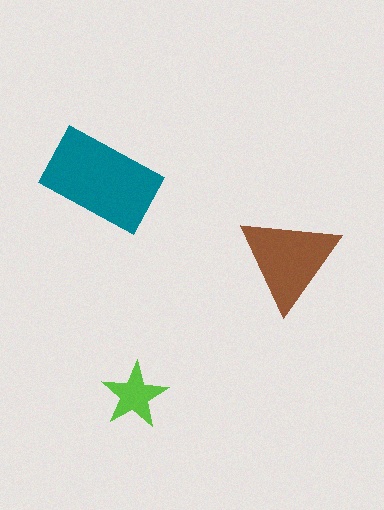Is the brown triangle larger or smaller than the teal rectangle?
Smaller.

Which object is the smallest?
The lime star.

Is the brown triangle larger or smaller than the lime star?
Larger.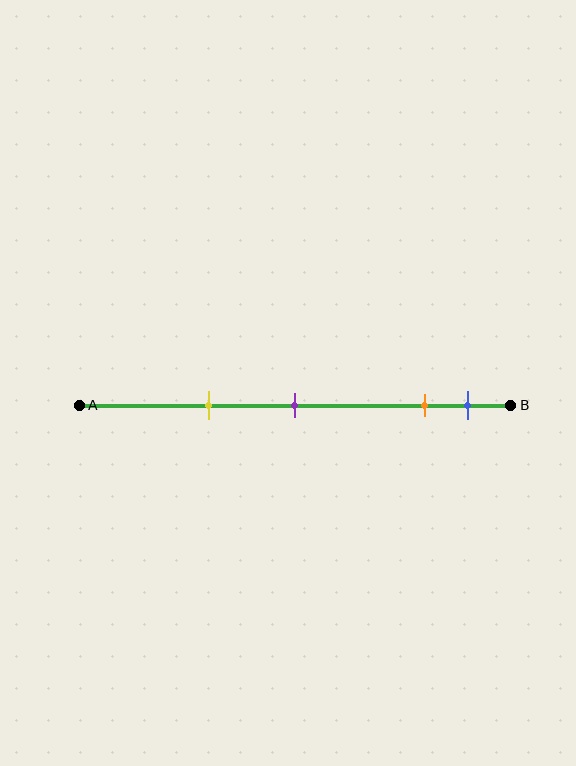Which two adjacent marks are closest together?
The orange and blue marks are the closest adjacent pair.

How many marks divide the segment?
There are 4 marks dividing the segment.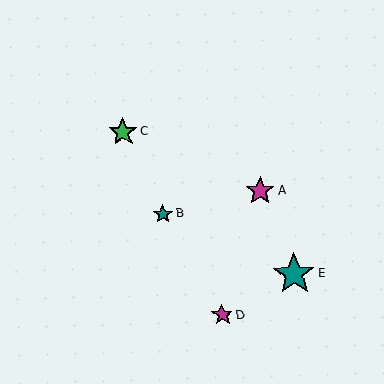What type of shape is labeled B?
Shape B is a teal star.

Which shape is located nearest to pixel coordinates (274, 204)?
The magenta star (labeled A) at (260, 191) is nearest to that location.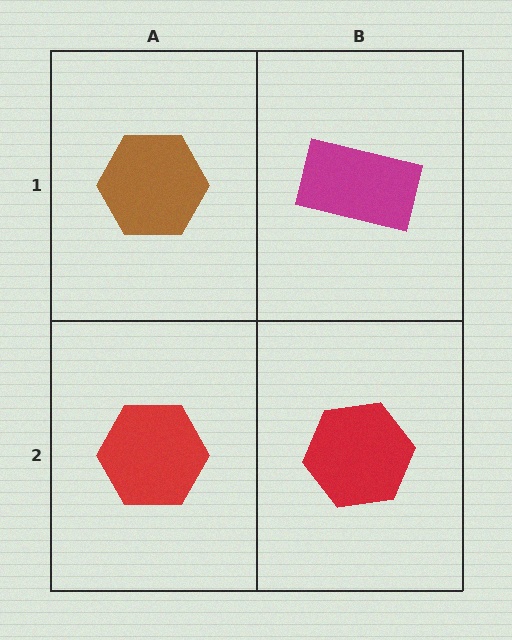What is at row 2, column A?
A red hexagon.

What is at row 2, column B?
A red hexagon.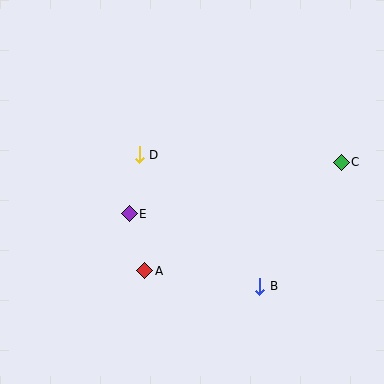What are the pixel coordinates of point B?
Point B is at (260, 286).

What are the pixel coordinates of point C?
Point C is at (341, 162).